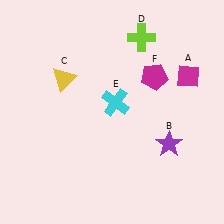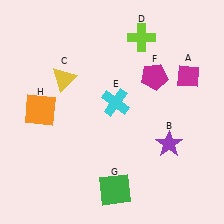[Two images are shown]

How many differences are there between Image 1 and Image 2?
There are 2 differences between the two images.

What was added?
A green square (G), an orange square (H) were added in Image 2.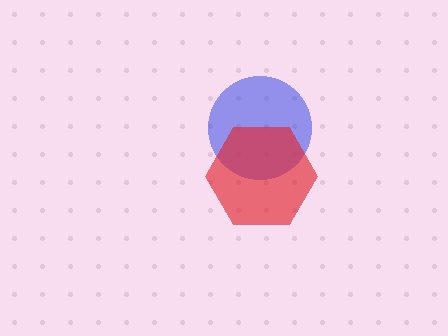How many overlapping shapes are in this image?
There are 2 overlapping shapes in the image.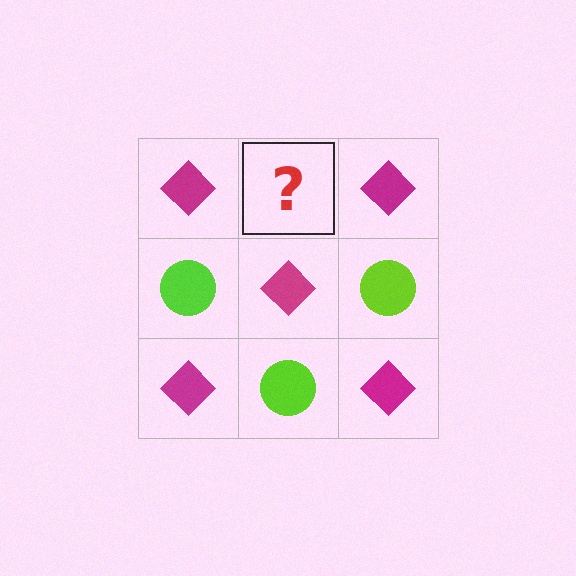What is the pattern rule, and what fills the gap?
The rule is that it alternates magenta diamond and lime circle in a checkerboard pattern. The gap should be filled with a lime circle.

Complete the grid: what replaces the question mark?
The question mark should be replaced with a lime circle.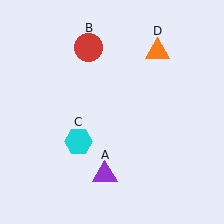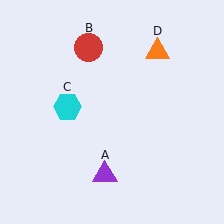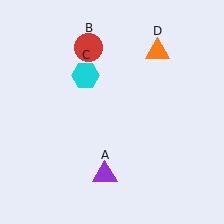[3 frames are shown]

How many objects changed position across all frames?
1 object changed position: cyan hexagon (object C).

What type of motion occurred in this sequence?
The cyan hexagon (object C) rotated clockwise around the center of the scene.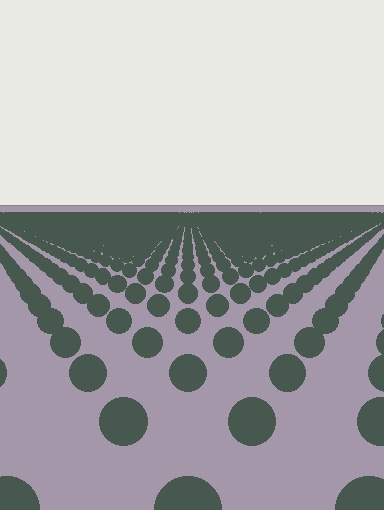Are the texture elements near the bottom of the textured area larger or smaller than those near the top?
Larger. Near the bottom, elements are closer to the viewer and appear at a bigger on-screen size.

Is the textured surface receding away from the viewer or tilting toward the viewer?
The surface is receding away from the viewer. Texture elements get smaller and denser toward the top.